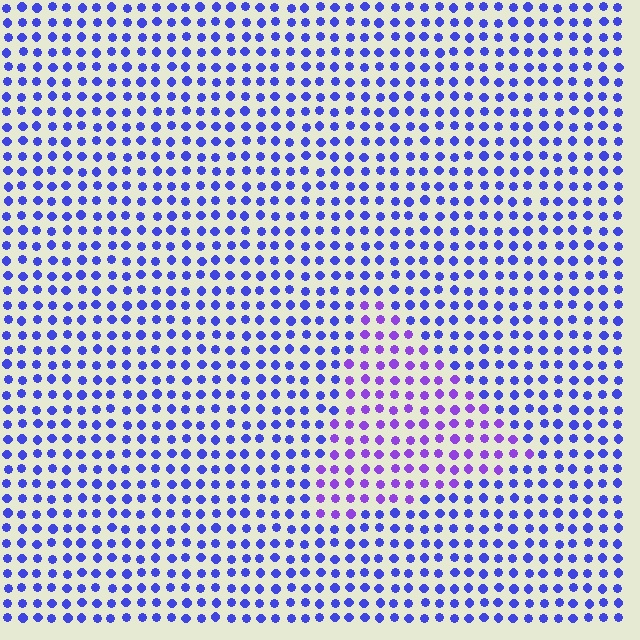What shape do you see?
I see a triangle.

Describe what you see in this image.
The image is filled with small blue elements in a uniform arrangement. A triangle-shaped region is visible where the elements are tinted to a slightly different hue, forming a subtle color boundary.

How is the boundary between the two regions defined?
The boundary is defined purely by a slight shift in hue (about 33 degrees). Spacing, size, and orientation are identical on both sides.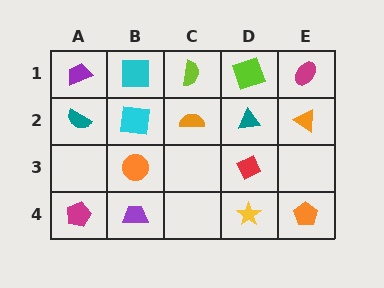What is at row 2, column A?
A teal semicircle.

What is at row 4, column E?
An orange pentagon.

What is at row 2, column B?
A cyan square.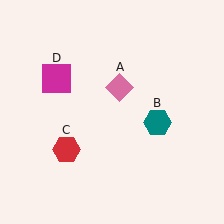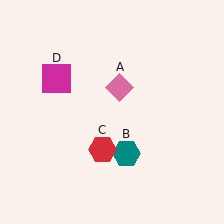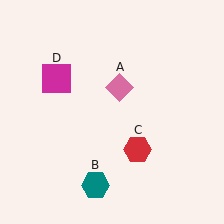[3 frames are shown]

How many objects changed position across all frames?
2 objects changed position: teal hexagon (object B), red hexagon (object C).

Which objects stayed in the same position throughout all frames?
Pink diamond (object A) and magenta square (object D) remained stationary.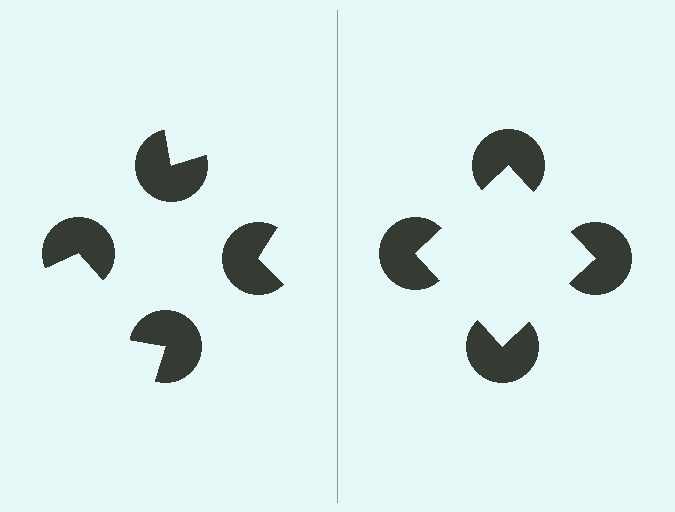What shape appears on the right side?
An illusory square.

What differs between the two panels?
The pac-man discs are positioned identically on both sides; only the wedge orientations differ. On the right they align to a square; on the left they are misaligned.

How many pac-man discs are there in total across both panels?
8 — 4 on each side.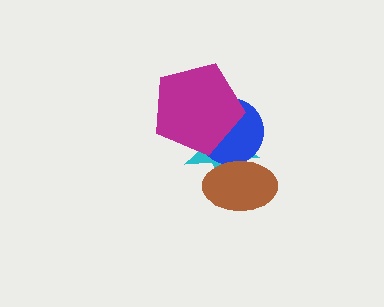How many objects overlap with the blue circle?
3 objects overlap with the blue circle.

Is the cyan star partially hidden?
Yes, it is partially covered by another shape.